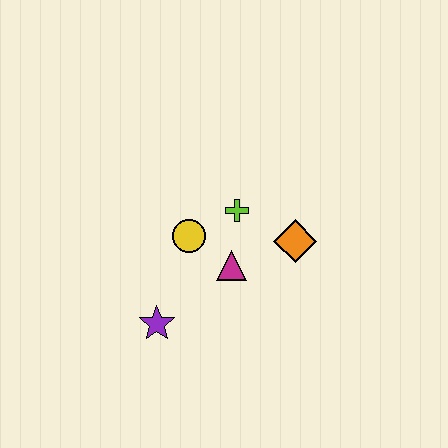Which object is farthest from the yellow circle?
The orange diamond is farthest from the yellow circle.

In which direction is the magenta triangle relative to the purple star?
The magenta triangle is to the right of the purple star.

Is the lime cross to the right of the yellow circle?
Yes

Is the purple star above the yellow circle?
No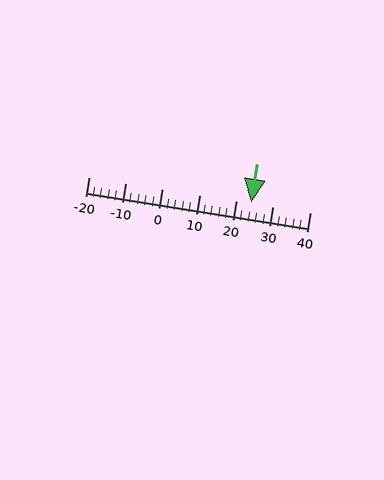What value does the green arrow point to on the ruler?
The green arrow points to approximately 24.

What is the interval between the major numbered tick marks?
The major tick marks are spaced 10 units apart.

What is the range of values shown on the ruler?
The ruler shows values from -20 to 40.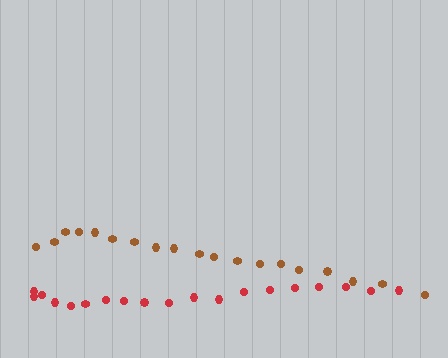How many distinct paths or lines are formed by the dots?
There are 2 distinct paths.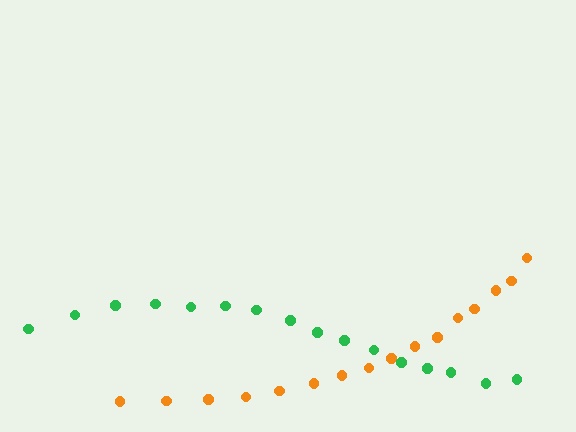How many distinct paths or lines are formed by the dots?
There are 2 distinct paths.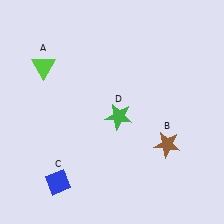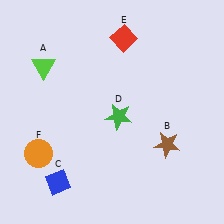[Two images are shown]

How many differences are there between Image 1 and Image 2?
There are 2 differences between the two images.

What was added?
A red diamond (E), an orange circle (F) were added in Image 2.